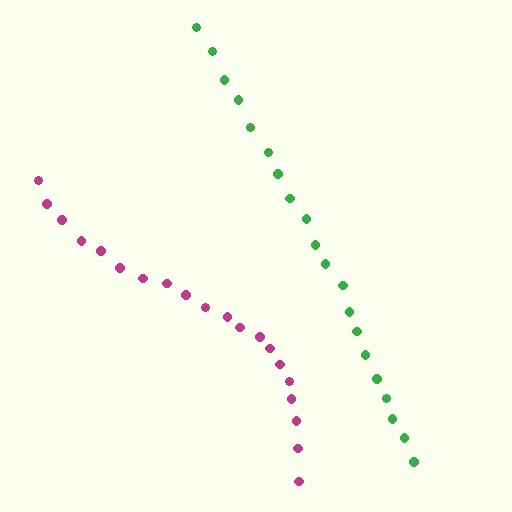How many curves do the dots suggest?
There are 2 distinct paths.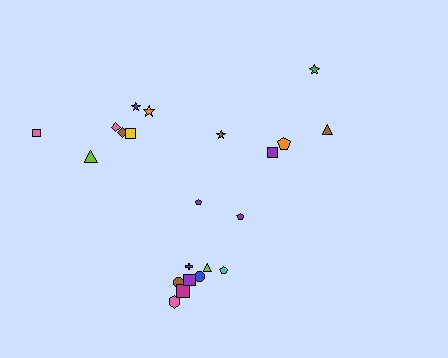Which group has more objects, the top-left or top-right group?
The top-left group.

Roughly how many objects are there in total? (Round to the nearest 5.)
Roughly 20 objects in total.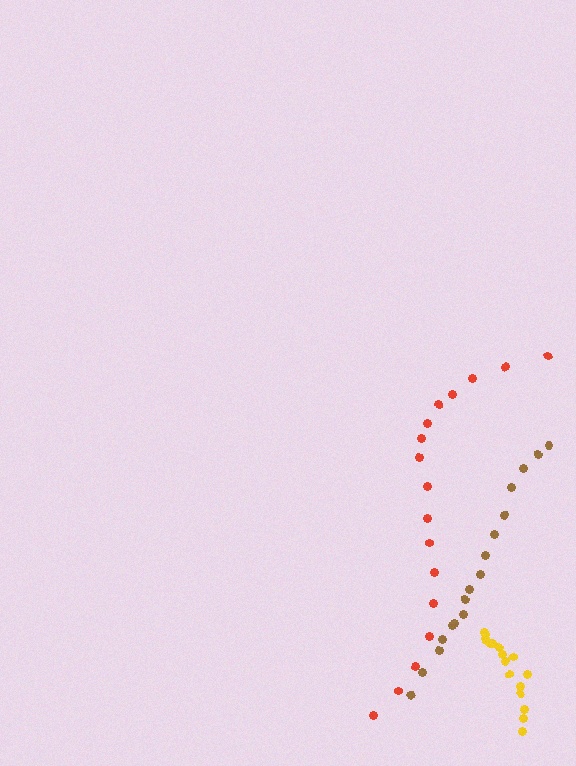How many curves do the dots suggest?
There are 3 distinct paths.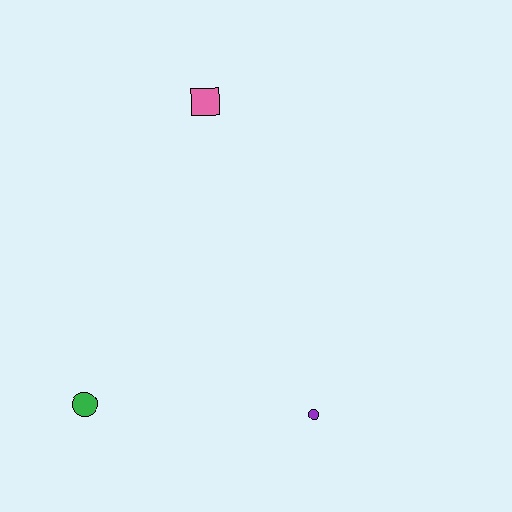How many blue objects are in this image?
There are no blue objects.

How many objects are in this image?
There are 3 objects.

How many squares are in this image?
There is 1 square.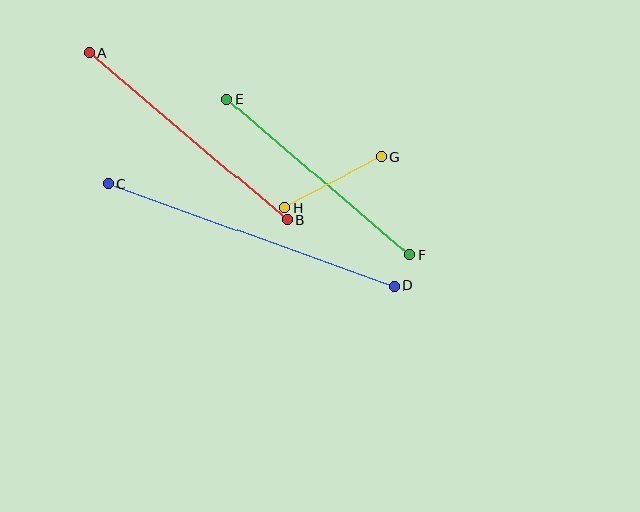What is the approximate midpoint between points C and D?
The midpoint is at approximately (251, 235) pixels.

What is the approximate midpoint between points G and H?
The midpoint is at approximately (333, 182) pixels.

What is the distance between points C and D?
The distance is approximately 304 pixels.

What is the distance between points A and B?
The distance is approximately 259 pixels.